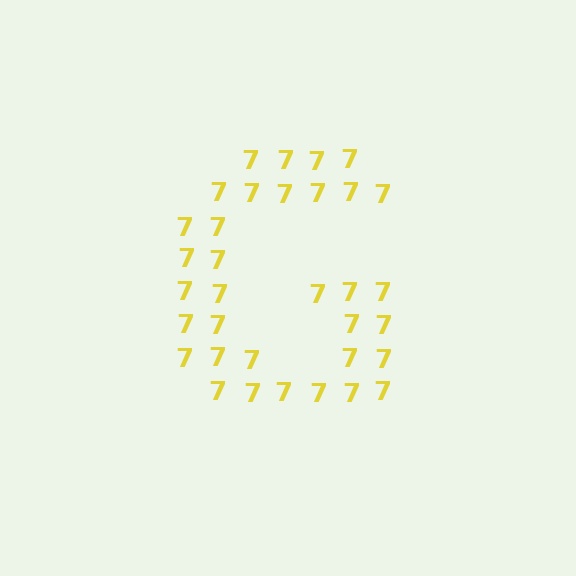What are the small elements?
The small elements are digit 7's.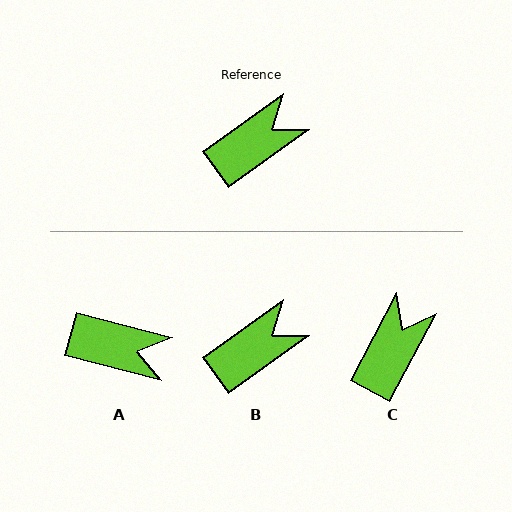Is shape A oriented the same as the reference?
No, it is off by about 50 degrees.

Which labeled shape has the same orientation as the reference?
B.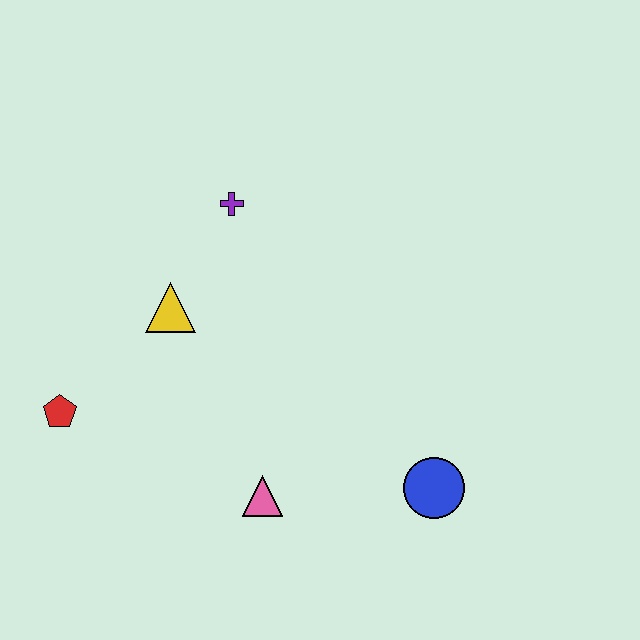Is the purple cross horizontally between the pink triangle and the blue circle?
No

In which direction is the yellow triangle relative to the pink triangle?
The yellow triangle is above the pink triangle.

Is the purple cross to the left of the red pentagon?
No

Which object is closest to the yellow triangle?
The purple cross is closest to the yellow triangle.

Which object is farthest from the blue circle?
The red pentagon is farthest from the blue circle.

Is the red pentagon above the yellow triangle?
No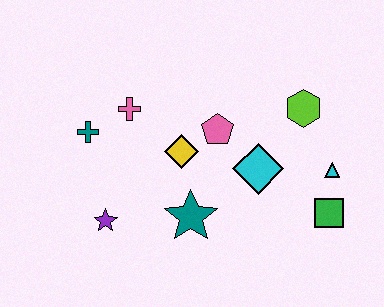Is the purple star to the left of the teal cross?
No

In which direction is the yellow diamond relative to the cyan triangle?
The yellow diamond is to the left of the cyan triangle.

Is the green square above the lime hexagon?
No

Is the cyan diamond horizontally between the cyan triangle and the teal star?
Yes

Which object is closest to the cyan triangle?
The green square is closest to the cyan triangle.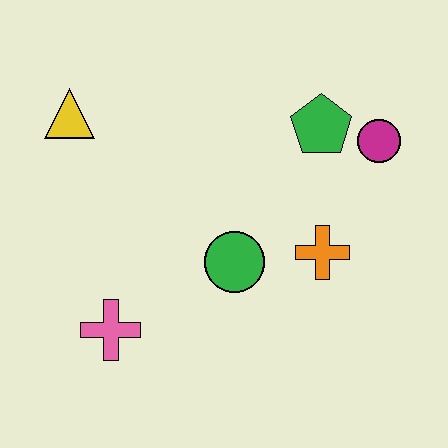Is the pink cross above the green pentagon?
No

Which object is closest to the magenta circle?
The green pentagon is closest to the magenta circle.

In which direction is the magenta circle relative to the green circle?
The magenta circle is to the right of the green circle.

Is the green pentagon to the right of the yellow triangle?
Yes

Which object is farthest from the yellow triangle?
The magenta circle is farthest from the yellow triangle.